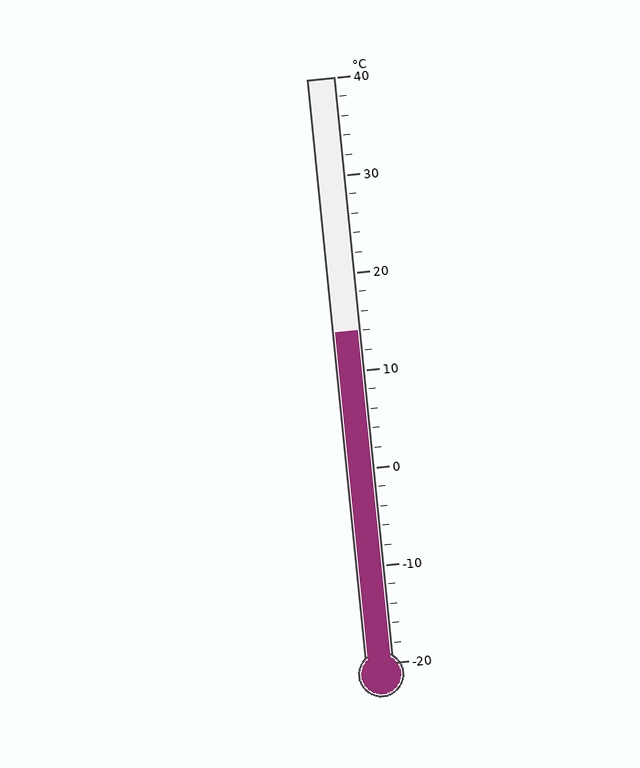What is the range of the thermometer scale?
The thermometer scale ranges from -20°C to 40°C.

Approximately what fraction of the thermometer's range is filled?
The thermometer is filled to approximately 55% of its range.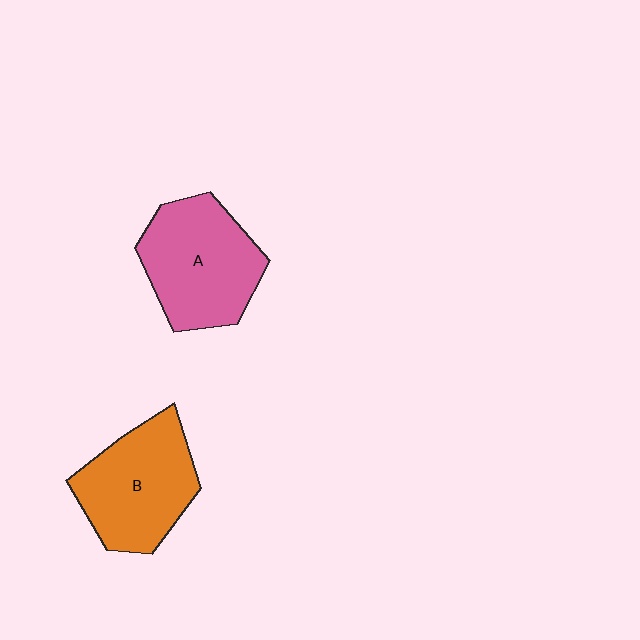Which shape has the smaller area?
Shape B (orange).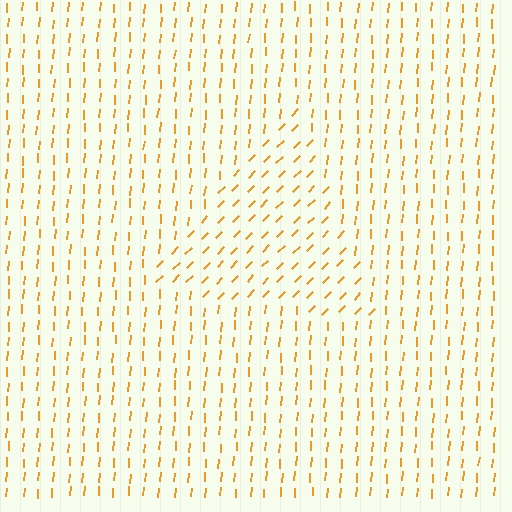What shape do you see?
I see a triangle.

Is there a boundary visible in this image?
Yes, there is a texture boundary formed by a change in line orientation.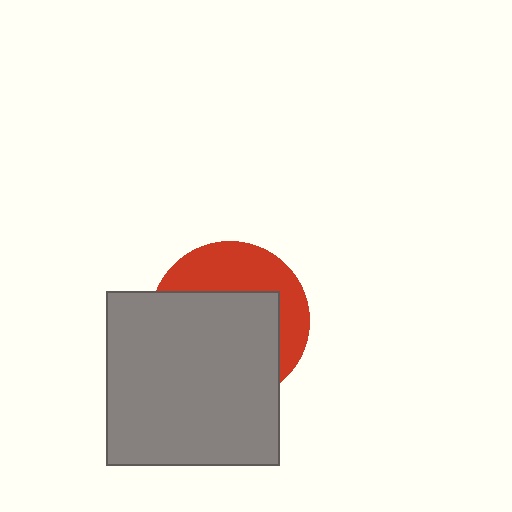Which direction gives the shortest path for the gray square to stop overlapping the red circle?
Moving down gives the shortest separation.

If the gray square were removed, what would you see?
You would see the complete red circle.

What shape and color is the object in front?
The object in front is a gray square.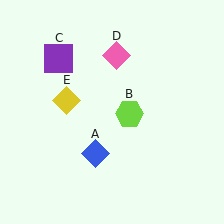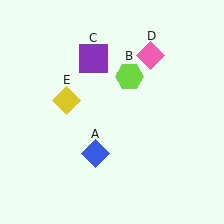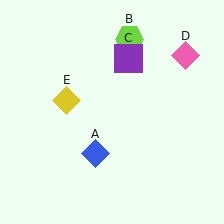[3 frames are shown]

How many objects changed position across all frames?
3 objects changed position: lime hexagon (object B), purple square (object C), pink diamond (object D).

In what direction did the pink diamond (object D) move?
The pink diamond (object D) moved right.